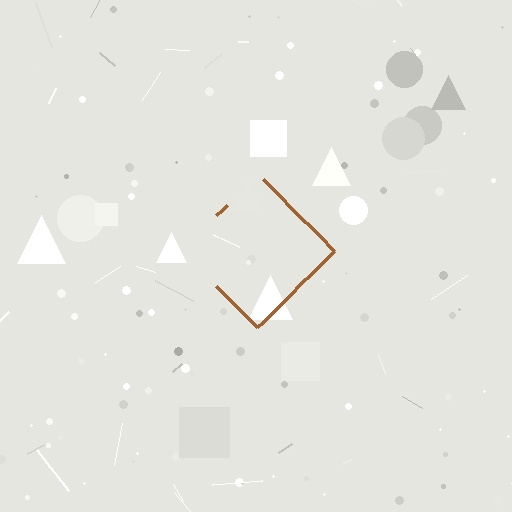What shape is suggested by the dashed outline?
The dashed outline suggests a diamond.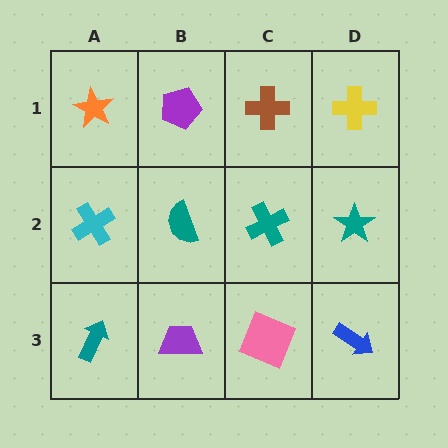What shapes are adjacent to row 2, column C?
A brown cross (row 1, column C), a pink square (row 3, column C), a teal semicircle (row 2, column B), a teal star (row 2, column D).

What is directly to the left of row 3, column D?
A pink square.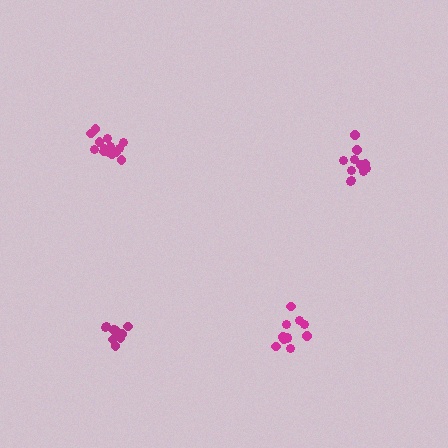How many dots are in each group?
Group 1: 14 dots, Group 2: 10 dots, Group 3: 11 dots, Group 4: 11 dots (46 total).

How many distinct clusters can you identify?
There are 4 distinct clusters.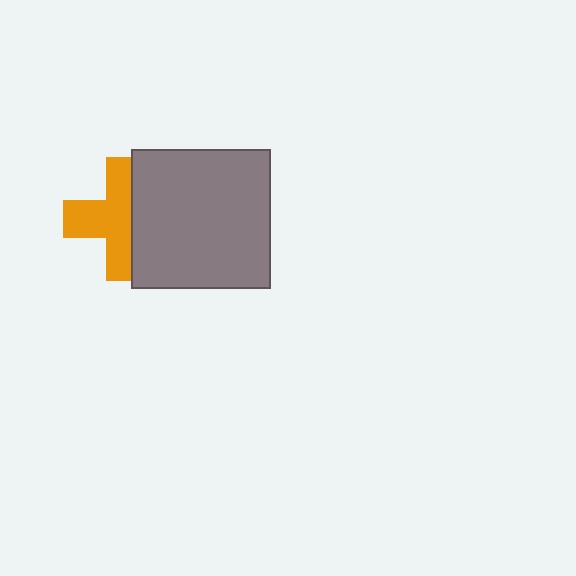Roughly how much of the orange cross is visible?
About half of it is visible (roughly 60%).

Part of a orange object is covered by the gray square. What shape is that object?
It is a cross.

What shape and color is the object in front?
The object in front is a gray square.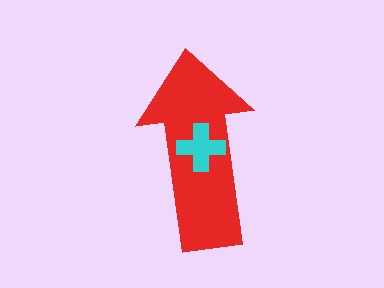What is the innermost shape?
The cyan cross.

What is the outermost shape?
The red arrow.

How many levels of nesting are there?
2.